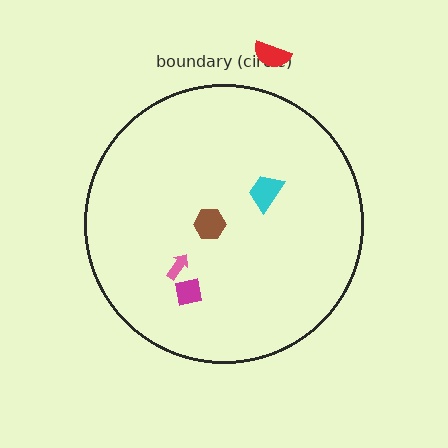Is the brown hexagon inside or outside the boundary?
Inside.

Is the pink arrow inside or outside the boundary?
Inside.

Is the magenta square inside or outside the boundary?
Inside.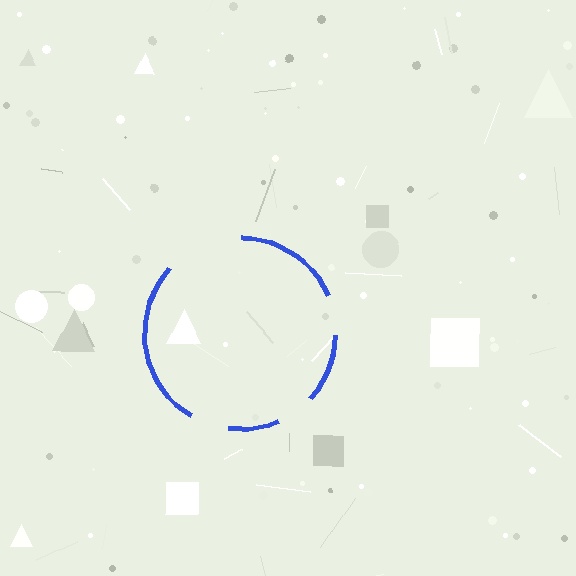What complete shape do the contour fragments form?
The contour fragments form a circle.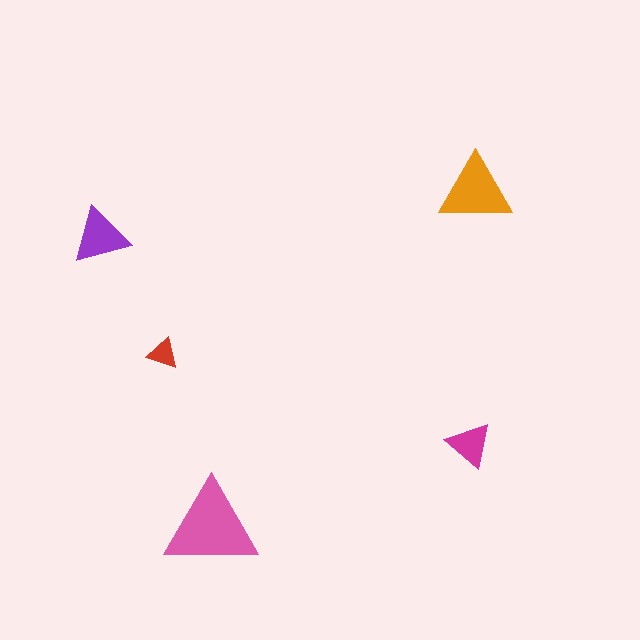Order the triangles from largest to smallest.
the pink one, the orange one, the purple one, the magenta one, the red one.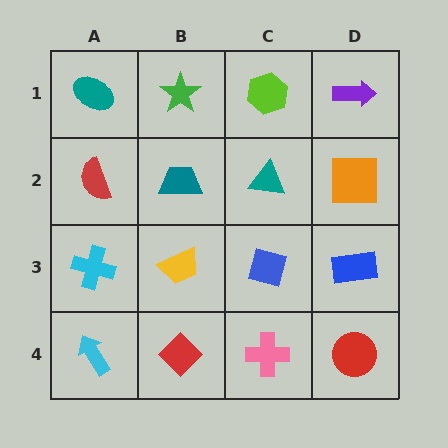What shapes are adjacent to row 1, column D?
An orange square (row 2, column D), a lime hexagon (row 1, column C).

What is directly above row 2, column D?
A purple arrow.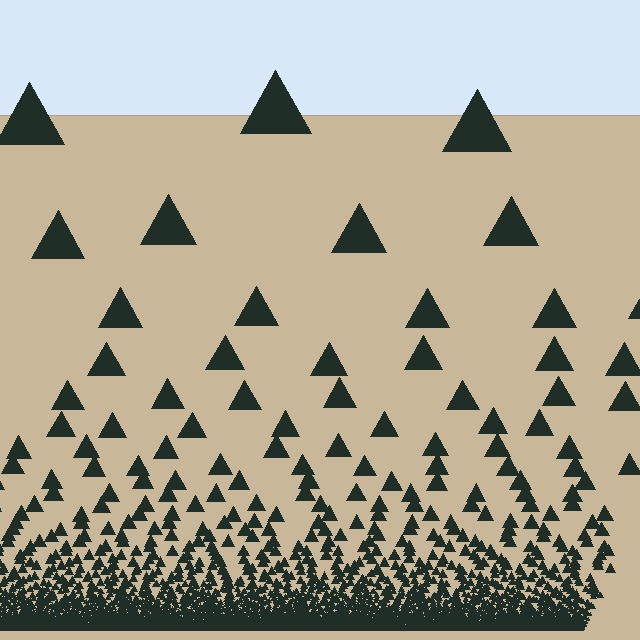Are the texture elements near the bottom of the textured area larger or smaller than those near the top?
Smaller. The gradient is inverted — elements near the bottom are smaller and denser.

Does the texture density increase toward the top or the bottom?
Density increases toward the bottom.